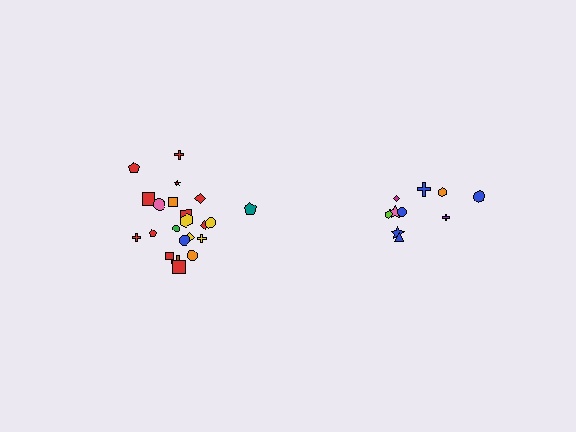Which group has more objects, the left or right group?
The left group.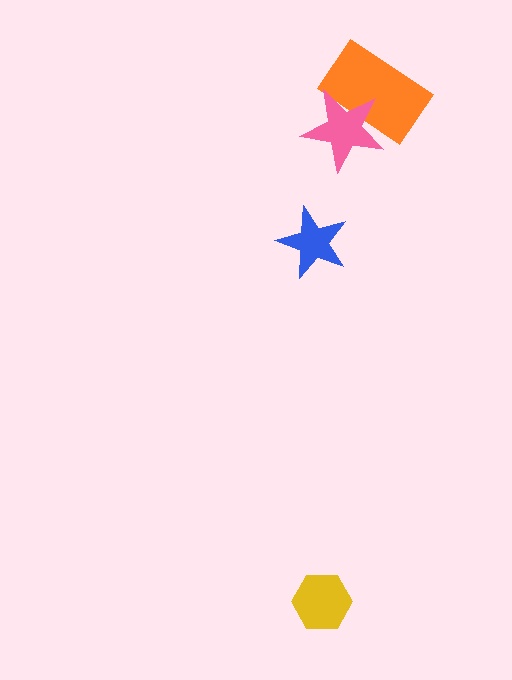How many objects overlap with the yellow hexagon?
0 objects overlap with the yellow hexagon.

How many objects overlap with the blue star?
0 objects overlap with the blue star.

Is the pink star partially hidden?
No, no other shape covers it.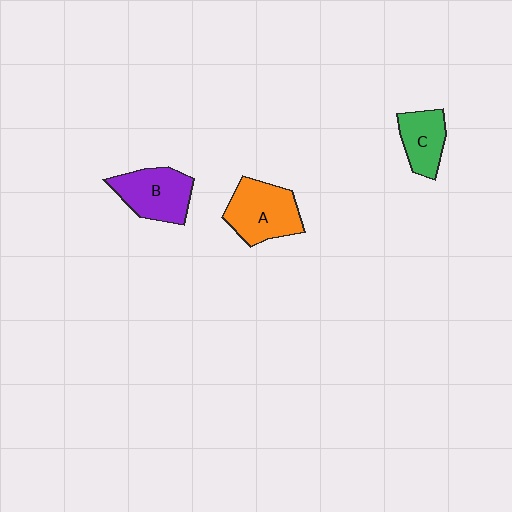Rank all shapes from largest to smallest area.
From largest to smallest: A (orange), B (purple), C (green).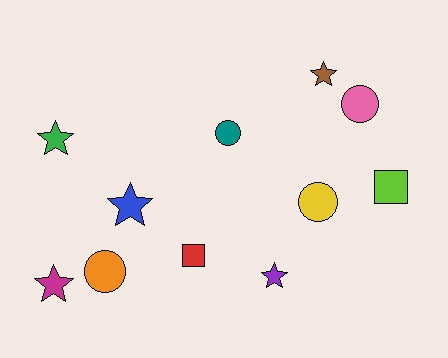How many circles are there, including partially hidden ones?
There are 4 circles.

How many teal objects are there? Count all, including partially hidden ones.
There is 1 teal object.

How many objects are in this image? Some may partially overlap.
There are 11 objects.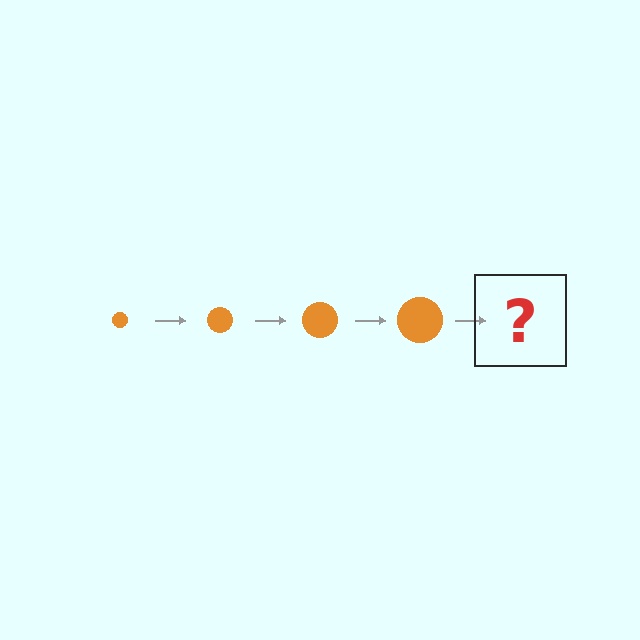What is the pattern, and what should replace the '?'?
The pattern is that the circle gets progressively larger each step. The '?' should be an orange circle, larger than the previous one.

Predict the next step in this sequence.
The next step is an orange circle, larger than the previous one.